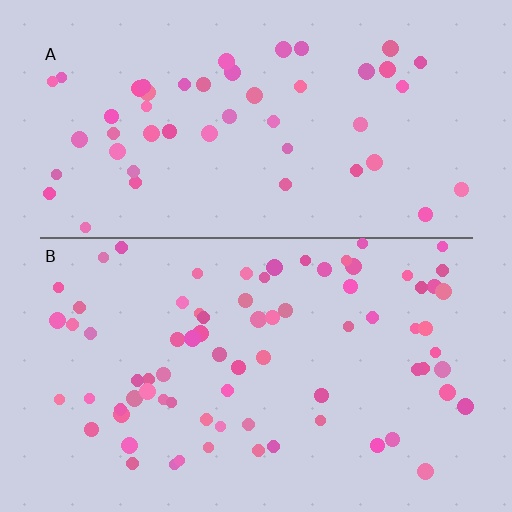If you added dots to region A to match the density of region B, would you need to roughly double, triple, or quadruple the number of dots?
Approximately double.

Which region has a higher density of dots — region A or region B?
B (the bottom).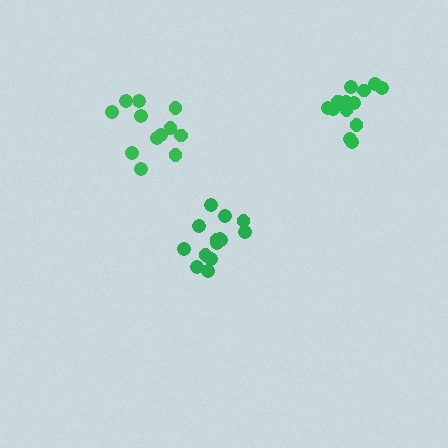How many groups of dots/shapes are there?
There are 3 groups.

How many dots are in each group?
Group 1: 12 dots, Group 2: 14 dots, Group 3: 13 dots (39 total).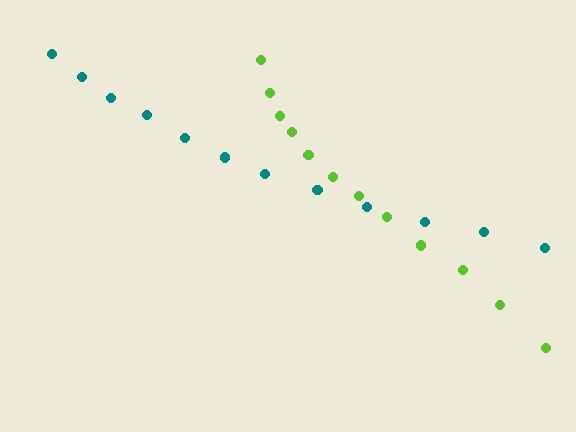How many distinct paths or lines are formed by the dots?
There are 2 distinct paths.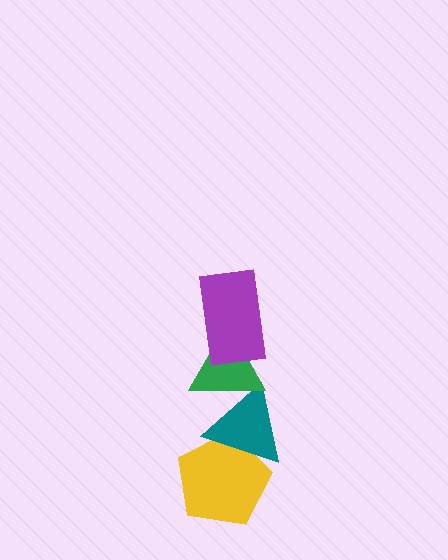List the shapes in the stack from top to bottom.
From top to bottom: the purple rectangle, the green triangle, the teal triangle, the yellow pentagon.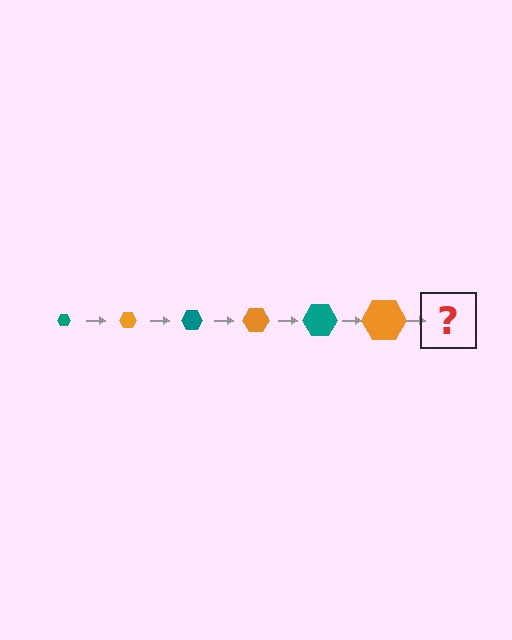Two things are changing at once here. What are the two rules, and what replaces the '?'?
The two rules are that the hexagon grows larger each step and the color cycles through teal and orange. The '?' should be a teal hexagon, larger than the previous one.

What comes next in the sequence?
The next element should be a teal hexagon, larger than the previous one.